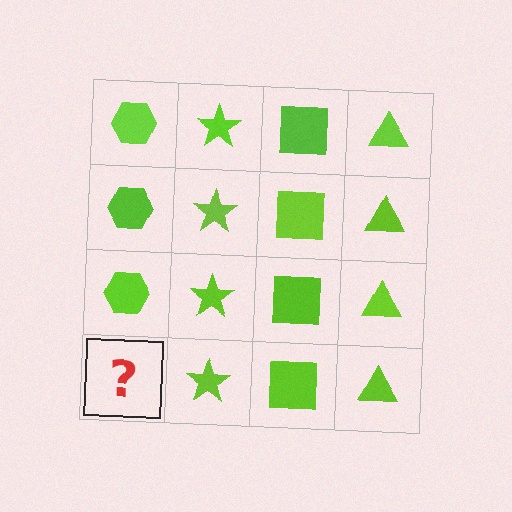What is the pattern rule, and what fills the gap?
The rule is that each column has a consistent shape. The gap should be filled with a lime hexagon.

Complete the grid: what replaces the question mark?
The question mark should be replaced with a lime hexagon.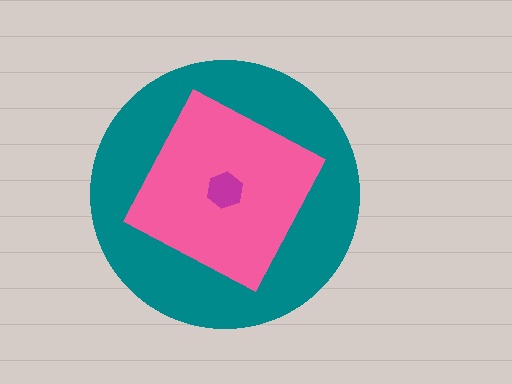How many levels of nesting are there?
3.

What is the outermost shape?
The teal circle.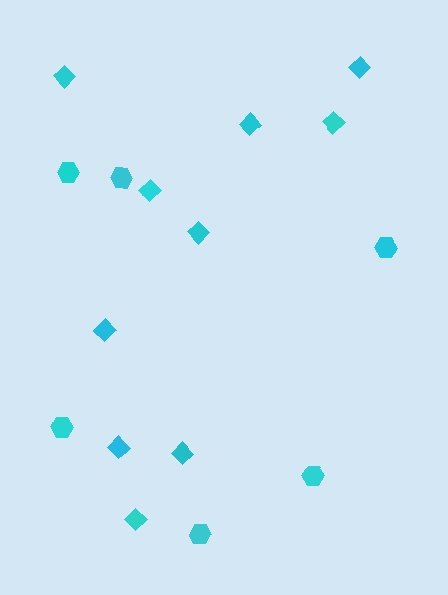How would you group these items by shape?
There are 2 groups: one group of diamonds (10) and one group of hexagons (6).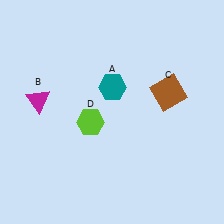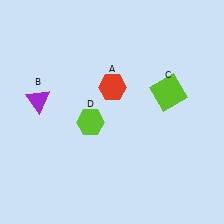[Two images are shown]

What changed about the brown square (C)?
In Image 1, C is brown. In Image 2, it changed to lime.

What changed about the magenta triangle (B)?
In Image 1, B is magenta. In Image 2, it changed to purple.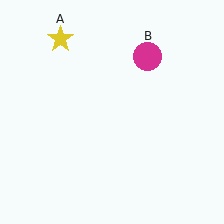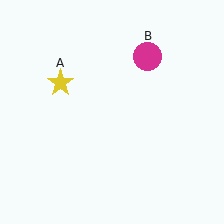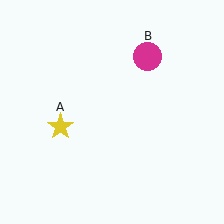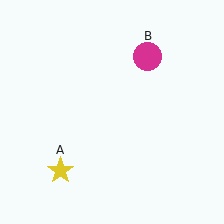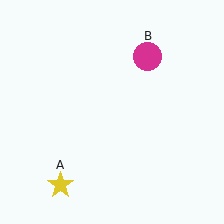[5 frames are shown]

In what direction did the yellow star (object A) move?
The yellow star (object A) moved down.